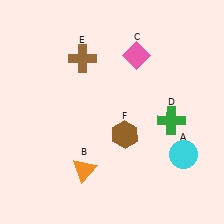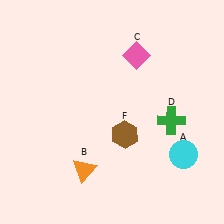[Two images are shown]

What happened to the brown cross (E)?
The brown cross (E) was removed in Image 2. It was in the top-left area of Image 1.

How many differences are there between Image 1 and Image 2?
There is 1 difference between the two images.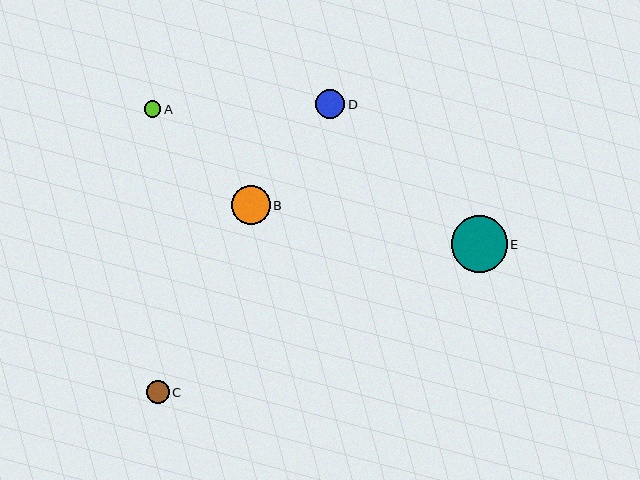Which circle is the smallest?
Circle A is the smallest with a size of approximately 16 pixels.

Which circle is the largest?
Circle E is the largest with a size of approximately 56 pixels.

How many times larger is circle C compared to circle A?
Circle C is approximately 1.4 times the size of circle A.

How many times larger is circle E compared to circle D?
Circle E is approximately 1.9 times the size of circle D.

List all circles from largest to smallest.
From largest to smallest: E, B, D, C, A.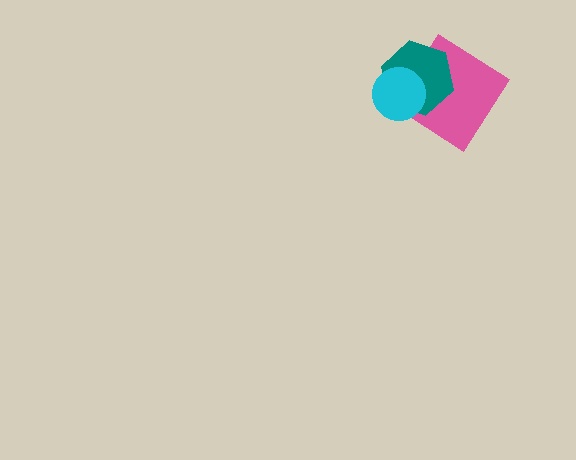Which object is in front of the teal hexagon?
The cyan circle is in front of the teal hexagon.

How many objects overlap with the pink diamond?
2 objects overlap with the pink diamond.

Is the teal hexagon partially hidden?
Yes, it is partially covered by another shape.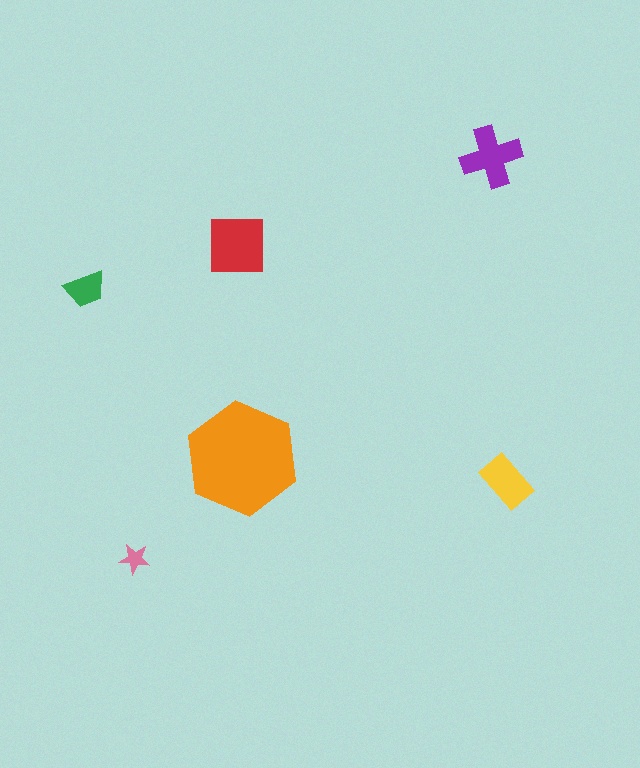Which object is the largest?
The orange hexagon.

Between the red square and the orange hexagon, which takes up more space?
The orange hexagon.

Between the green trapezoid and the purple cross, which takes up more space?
The purple cross.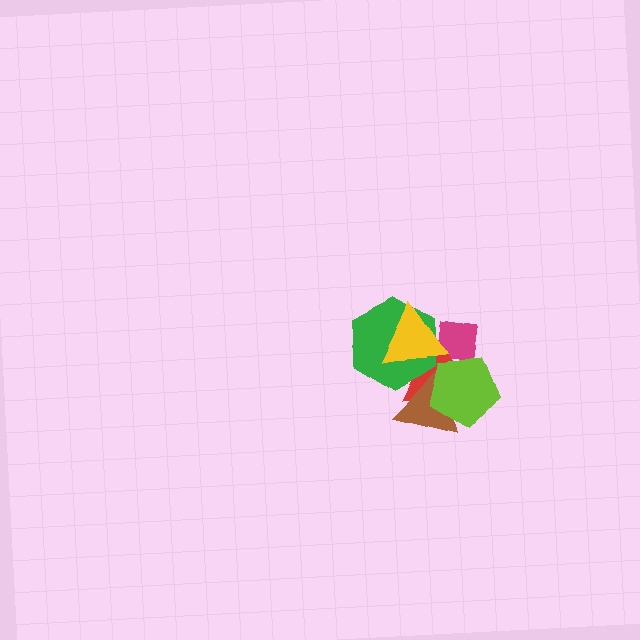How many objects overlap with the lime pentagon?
3 objects overlap with the lime pentagon.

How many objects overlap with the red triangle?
5 objects overlap with the red triangle.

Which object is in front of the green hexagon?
The yellow triangle is in front of the green hexagon.